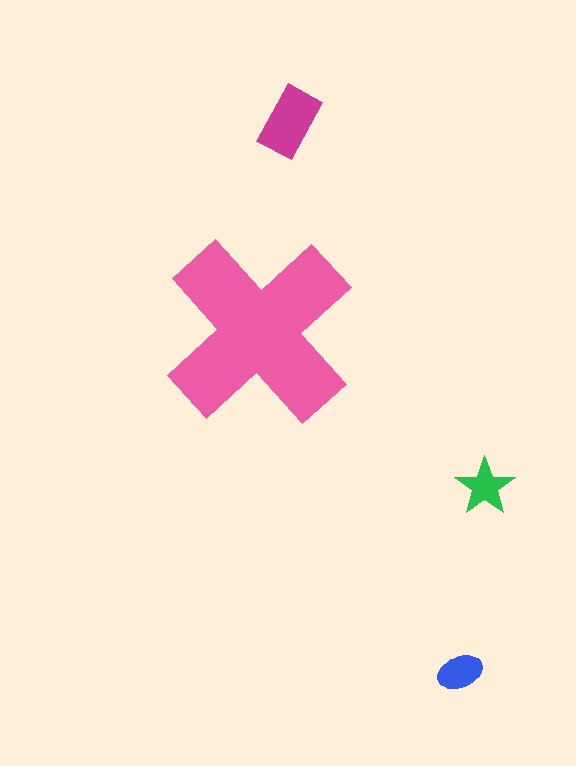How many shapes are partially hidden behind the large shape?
0 shapes are partially hidden.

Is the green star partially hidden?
No, the green star is fully visible.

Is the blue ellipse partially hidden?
No, the blue ellipse is fully visible.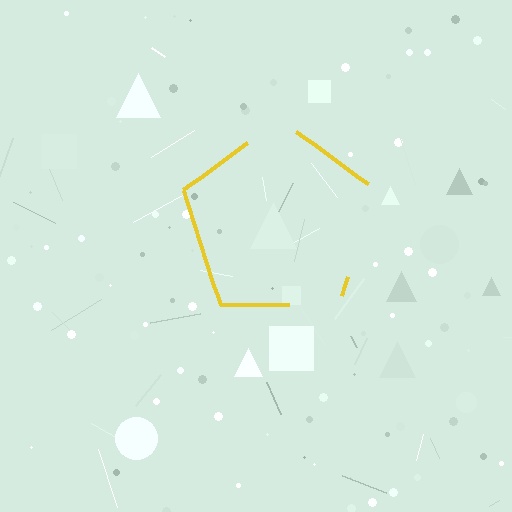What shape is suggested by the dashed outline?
The dashed outline suggests a pentagon.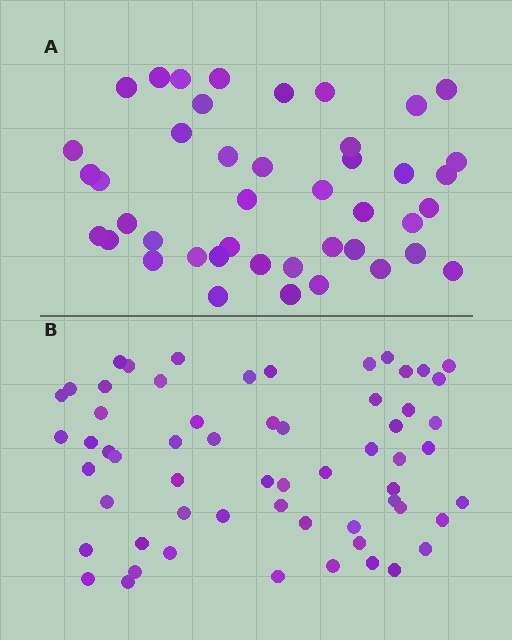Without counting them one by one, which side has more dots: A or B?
Region B (the bottom region) has more dots.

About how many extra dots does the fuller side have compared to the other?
Region B has approximately 15 more dots than region A.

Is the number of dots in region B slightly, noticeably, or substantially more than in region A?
Region B has noticeably more, but not dramatically so. The ratio is roughly 1.4 to 1.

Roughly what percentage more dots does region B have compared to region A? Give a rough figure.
About 40% more.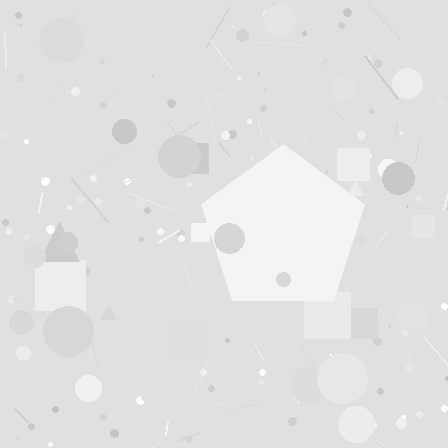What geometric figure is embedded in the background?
A pentagon is embedded in the background.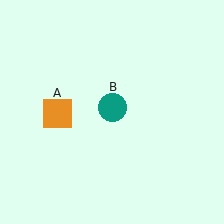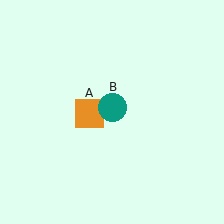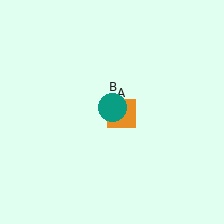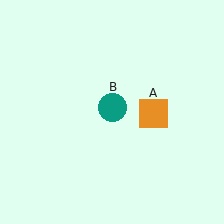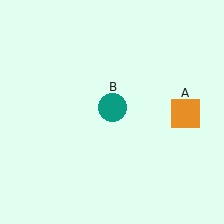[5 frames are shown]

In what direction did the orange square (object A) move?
The orange square (object A) moved right.